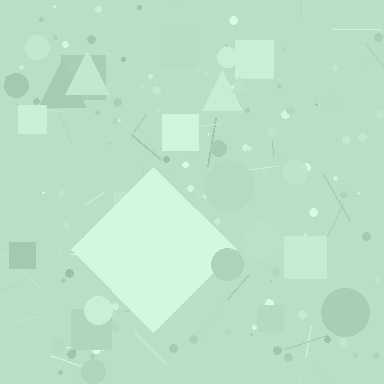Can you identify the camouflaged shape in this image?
The camouflaged shape is a diamond.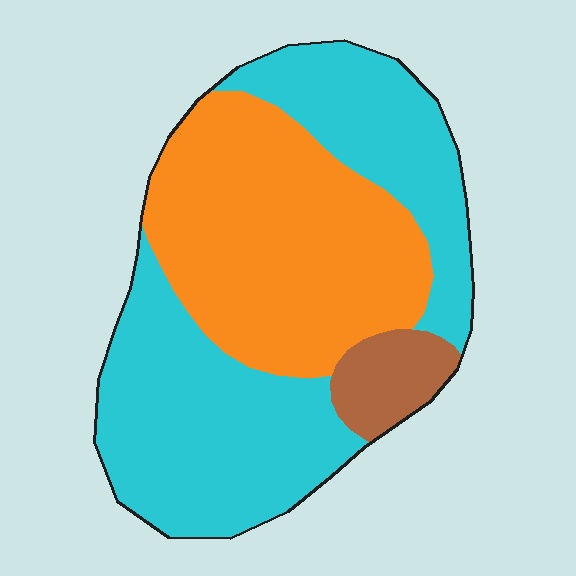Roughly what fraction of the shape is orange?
Orange takes up between a third and a half of the shape.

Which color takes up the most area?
Cyan, at roughly 50%.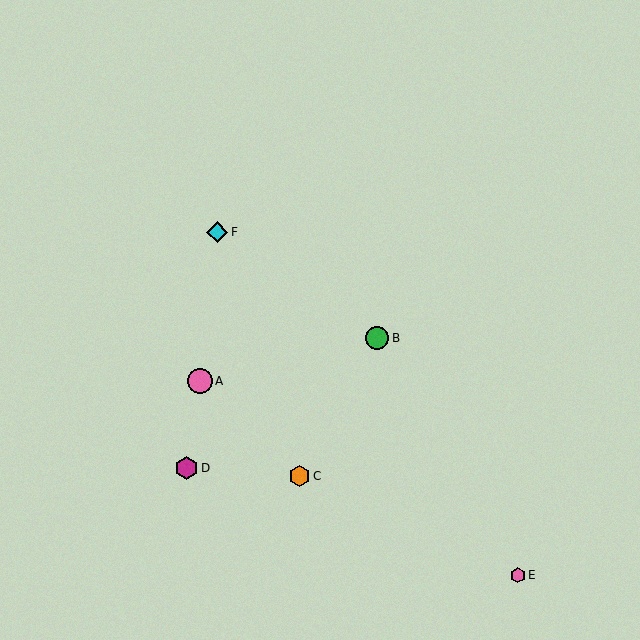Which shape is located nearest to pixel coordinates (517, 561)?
The pink hexagon (labeled E) at (518, 575) is nearest to that location.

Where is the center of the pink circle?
The center of the pink circle is at (200, 381).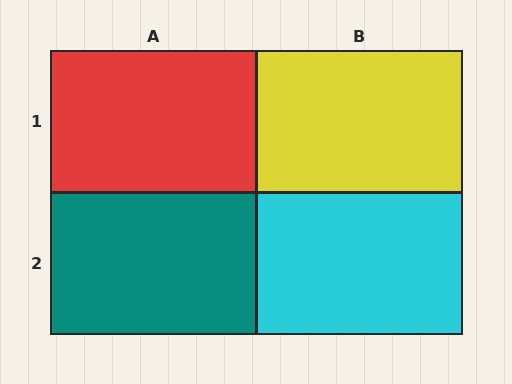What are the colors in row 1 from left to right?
Red, yellow.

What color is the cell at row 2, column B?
Cyan.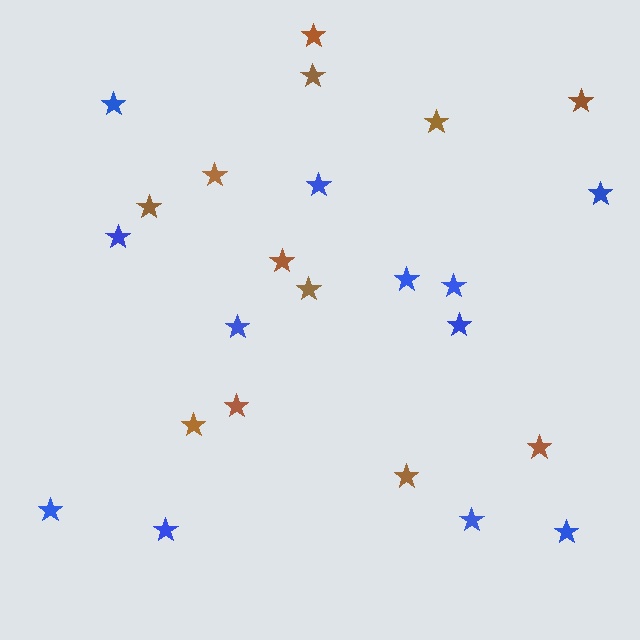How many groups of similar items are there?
There are 2 groups: one group of brown stars (12) and one group of blue stars (12).